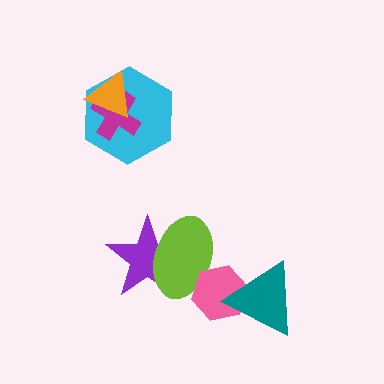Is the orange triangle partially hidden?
No, no other shape covers it.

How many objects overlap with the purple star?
1 object overlaps with the purple star.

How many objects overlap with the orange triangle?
2 objects overlap with the orange triangle.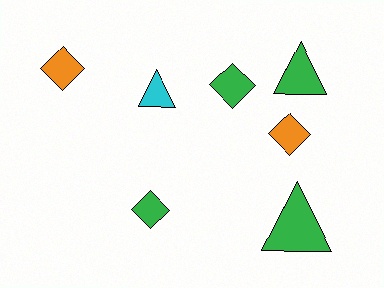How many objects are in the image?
There are 7 objects.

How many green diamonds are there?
There are 2 green diamonds.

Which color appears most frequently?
Green, with 4 objects.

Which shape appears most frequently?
Diamond, with 4 objects.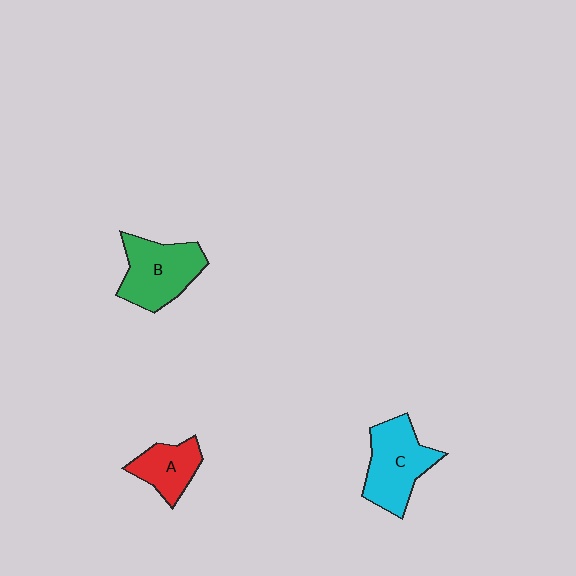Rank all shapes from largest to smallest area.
From largest to smallest: C (cyan), B (green), A (red).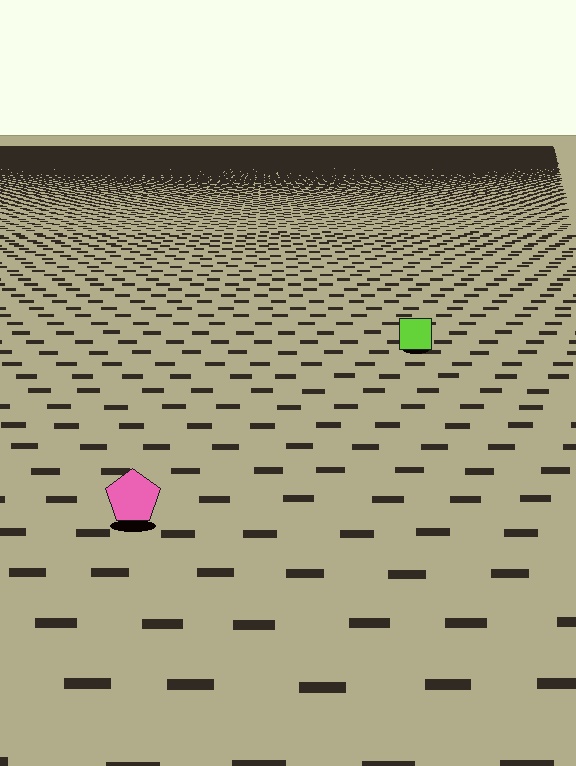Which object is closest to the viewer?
The pink pentagon is closest. The texture marks near it are larger and more spread out.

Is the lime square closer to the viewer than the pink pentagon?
No. The pink pentagon is closer — you can tell from the texture gradient: the ground texture is coarser near it.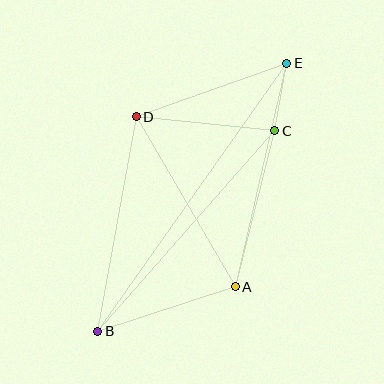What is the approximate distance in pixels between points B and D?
The distance between B and D is approximately 218 pixels.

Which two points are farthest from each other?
Points B and E are farthest from each other.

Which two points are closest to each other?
Points C and E are closest to each other.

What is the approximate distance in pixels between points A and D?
The distance between A and D is approximately 197 pixels.